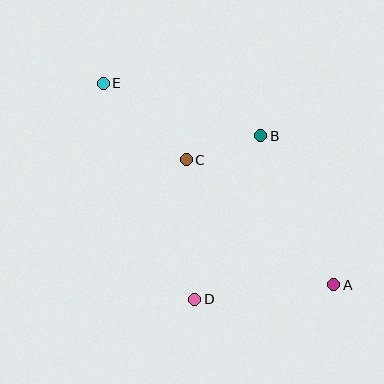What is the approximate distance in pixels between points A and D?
The distance between A and D is approximately 140 pixels.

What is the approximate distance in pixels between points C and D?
The distance between C and D is approximately 140 pixels.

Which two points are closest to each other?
Points B and C are closest to each other.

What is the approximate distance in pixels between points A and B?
The distance between A and B is approximately 166 pixels.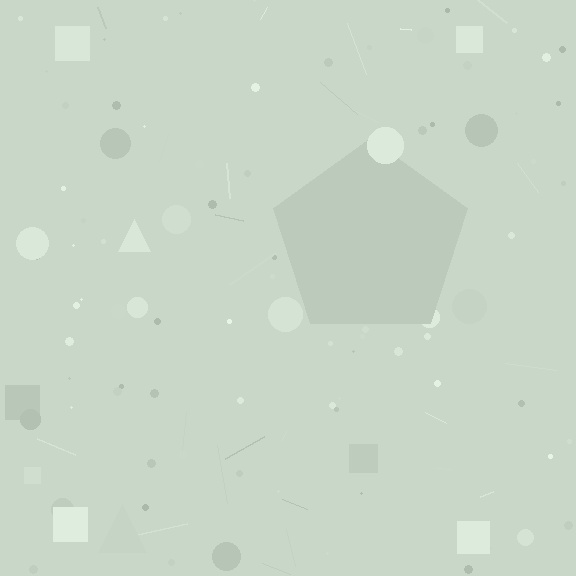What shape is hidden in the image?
A pentagon is hidden in the image.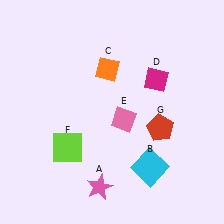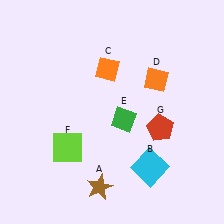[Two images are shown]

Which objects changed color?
A changed from pink to brown. D changed from magenta to orange. E changed from pink to green.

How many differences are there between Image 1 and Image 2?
There are 3 differences between the two images.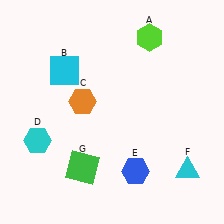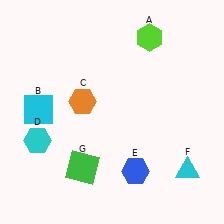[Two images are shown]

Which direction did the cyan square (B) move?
The cyan square (B) moved down.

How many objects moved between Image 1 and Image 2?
1 object moved between the two images.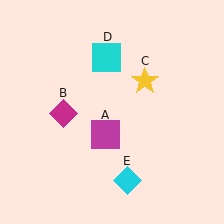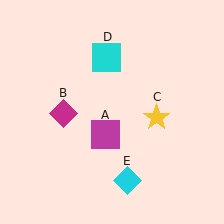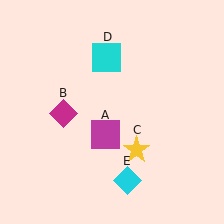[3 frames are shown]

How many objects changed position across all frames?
1 object changed position: yellow star (object C).